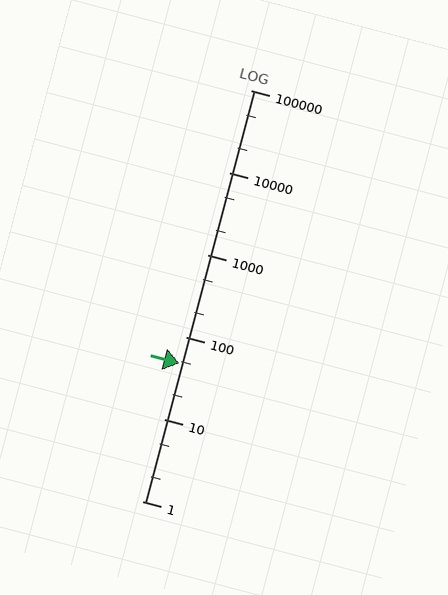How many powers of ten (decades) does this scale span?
The scale spans 5 decades, from 1 to 100000.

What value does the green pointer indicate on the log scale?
The pointer indicates approximately 47.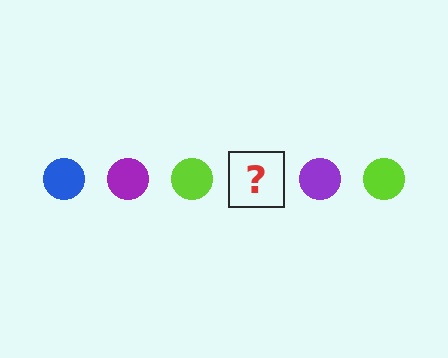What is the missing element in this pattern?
The missing element is a blue circle.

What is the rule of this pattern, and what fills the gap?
The rule is that the pattern cycles through blue, purple, lime circles. The gap should be filled with a blue circle.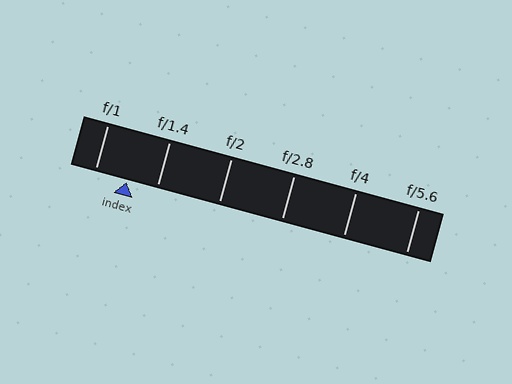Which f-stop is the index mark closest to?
The index mark is closest to f/1.4.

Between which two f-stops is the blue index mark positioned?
The index mark is between f/1 and f/1.4.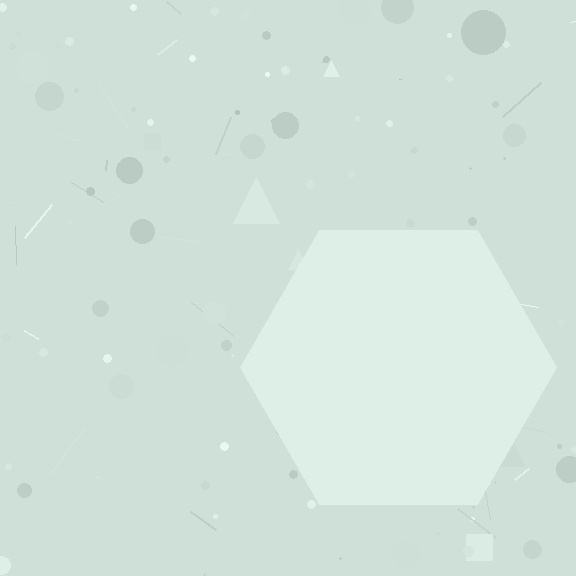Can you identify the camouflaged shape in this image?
The camouflaged shape is a hexagon.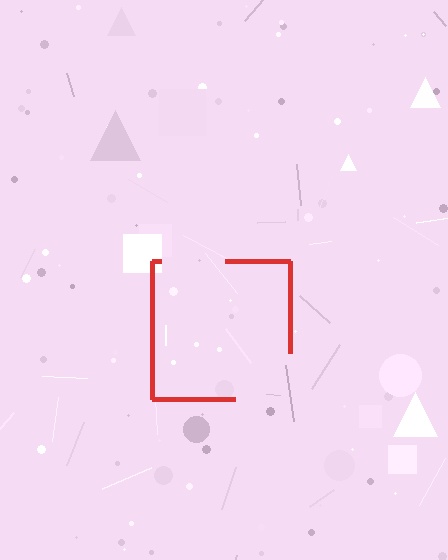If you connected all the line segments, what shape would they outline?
They would outline a square.